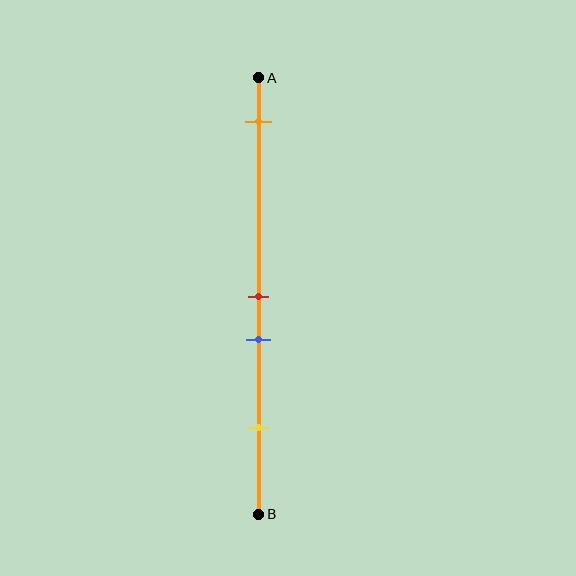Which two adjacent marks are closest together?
The red and blue marks are the closest adjacent pair.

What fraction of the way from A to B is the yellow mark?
The yellow mark is approximately 80% (0.8) of the way from A to B.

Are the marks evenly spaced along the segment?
No, the marks are not evenly spaced.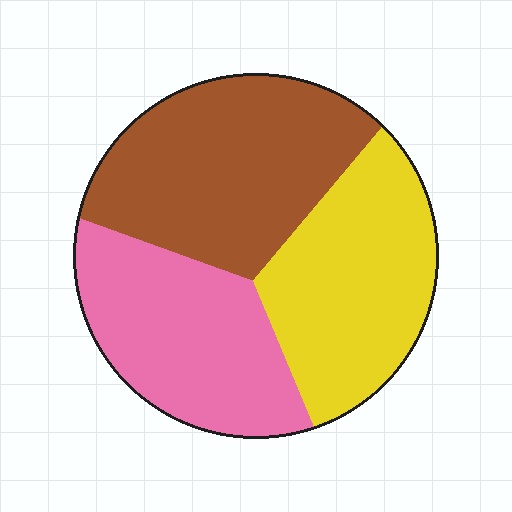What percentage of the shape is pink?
Pink covers roughly 30% of the shape.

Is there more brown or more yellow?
Brown.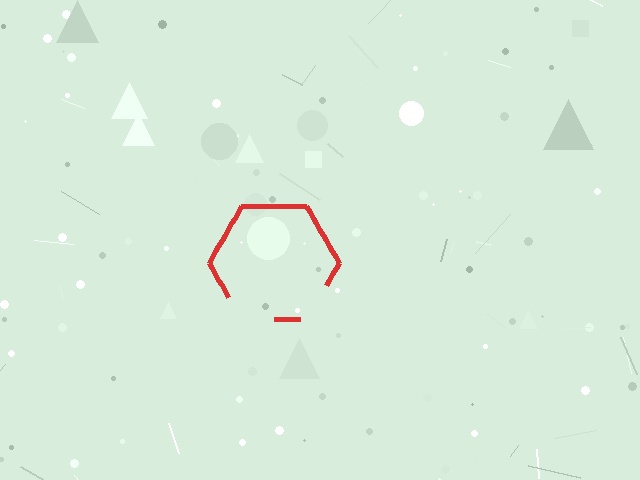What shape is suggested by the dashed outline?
The dashed outline suggests a hexagon.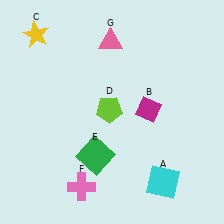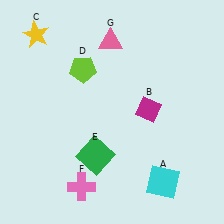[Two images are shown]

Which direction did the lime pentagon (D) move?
The lime pentagon (D) moved up.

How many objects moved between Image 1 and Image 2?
1 object moved between the two images.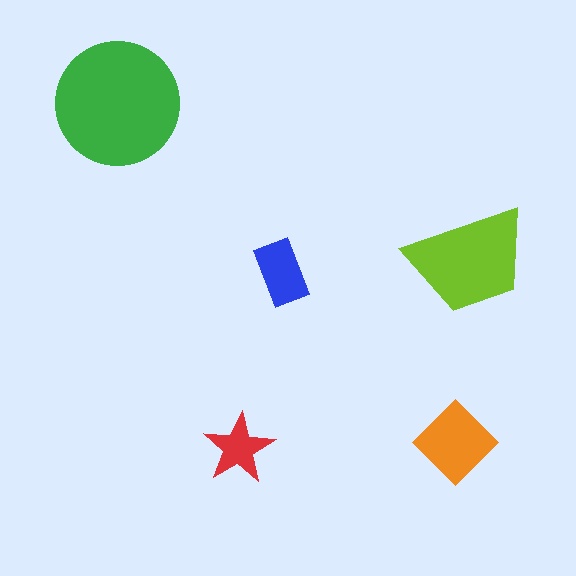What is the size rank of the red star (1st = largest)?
5th.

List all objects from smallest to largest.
The red star, the blue rectangle, the orange diamond, the lime trapezoid, the green circle.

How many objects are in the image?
There are 5 objects in the image.